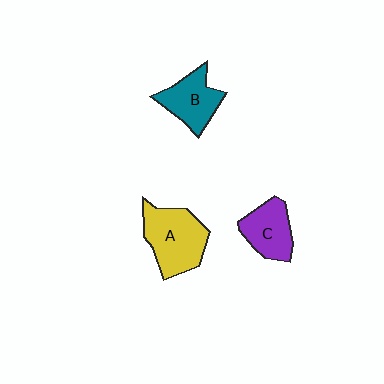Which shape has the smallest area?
Shape C (purple).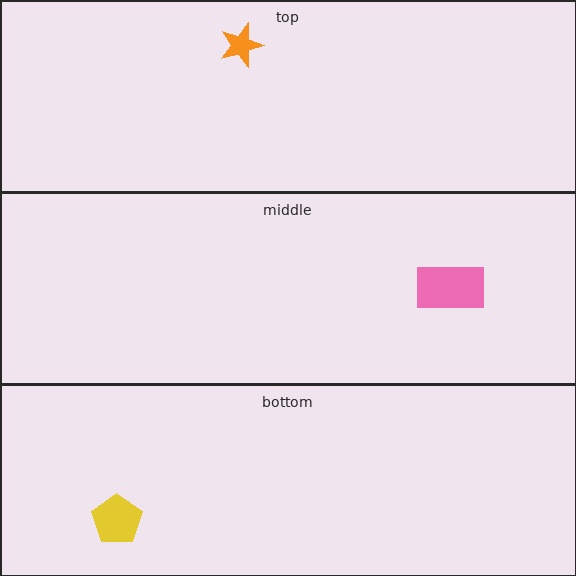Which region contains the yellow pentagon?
The bottom region.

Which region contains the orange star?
The top region.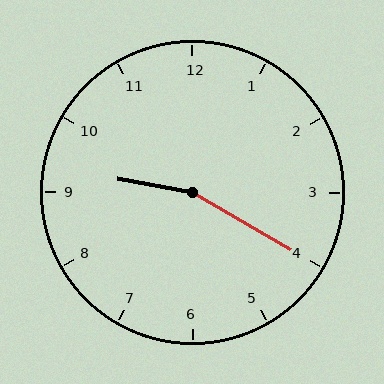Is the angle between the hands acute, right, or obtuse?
It is obtuse.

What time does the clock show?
9:20.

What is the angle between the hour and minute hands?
Approximately 160 degrees.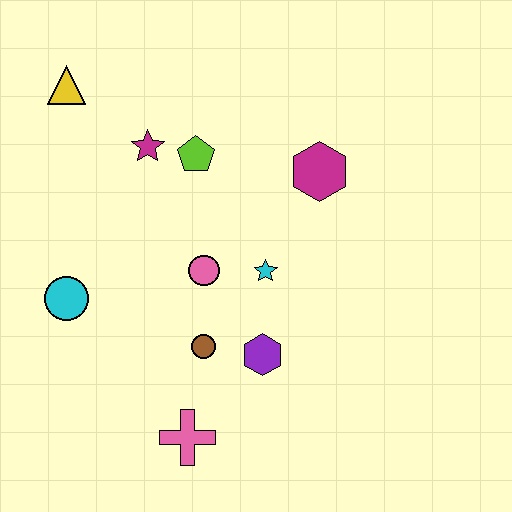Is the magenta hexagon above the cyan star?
Yes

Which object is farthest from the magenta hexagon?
The pink cross is farthest from the magenta hexagon.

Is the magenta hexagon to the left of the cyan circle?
No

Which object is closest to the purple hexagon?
The brown circle is closest to the purple hexagon.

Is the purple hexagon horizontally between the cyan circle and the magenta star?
No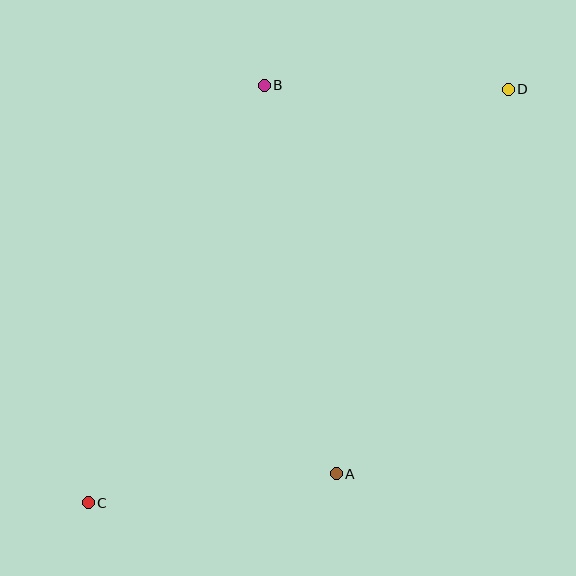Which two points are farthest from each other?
Points C and D are farthest from each other.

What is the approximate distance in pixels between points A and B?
The distance between A and B is approximately 395 pixels.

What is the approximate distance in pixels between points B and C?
The distance between B and C is approximately 453 pixels.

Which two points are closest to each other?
Points B and D are closest to each other.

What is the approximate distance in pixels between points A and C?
The distance between A and C is approximately 249 pixels.